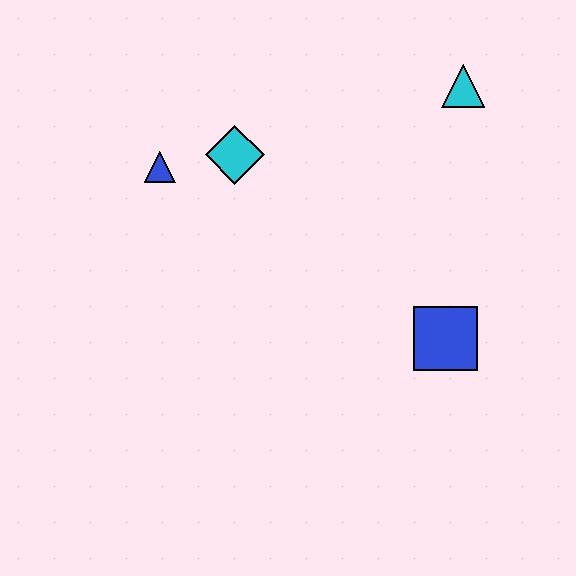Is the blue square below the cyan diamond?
Yes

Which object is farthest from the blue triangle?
The blue square is farthest from the blue triangle.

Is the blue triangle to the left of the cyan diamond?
Yes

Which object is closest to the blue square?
The cyan triangle is closest to the blue square.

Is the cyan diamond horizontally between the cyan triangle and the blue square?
No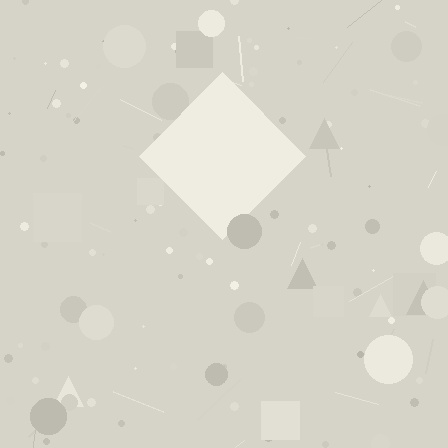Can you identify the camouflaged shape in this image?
The camouflaged shape is a diamond.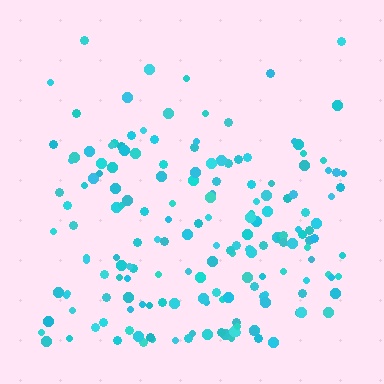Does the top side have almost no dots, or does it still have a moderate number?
Still a moderate number, just noticeably fewer than the bottom.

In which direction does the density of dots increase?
From top to bottom, with the bottom side densest.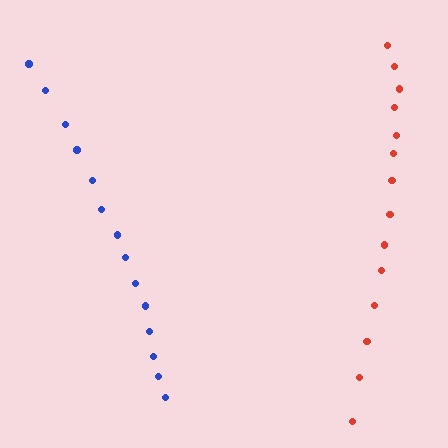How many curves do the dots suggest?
There are 2 distinct paths.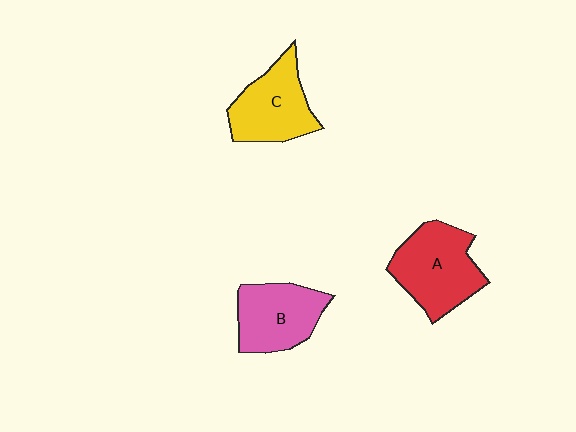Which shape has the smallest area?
Shape B (pink).